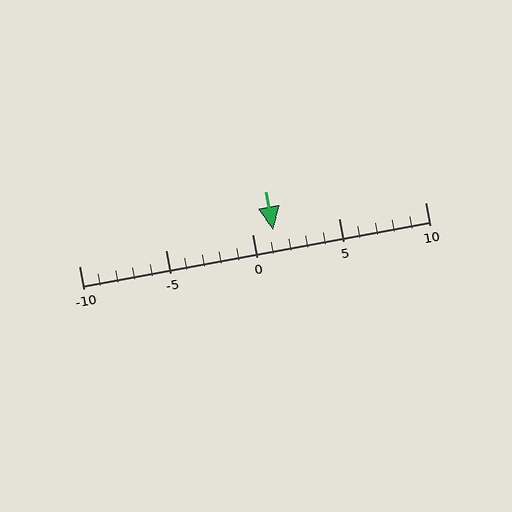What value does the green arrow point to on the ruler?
The green arrow points to approximately 1.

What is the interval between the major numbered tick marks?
The major tick marks are spaced 5 units apart.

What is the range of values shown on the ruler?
The ruler shows values from -10 to 10.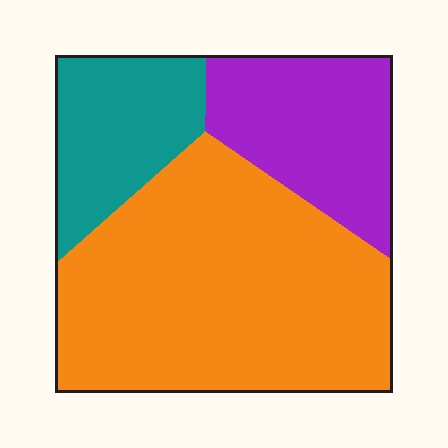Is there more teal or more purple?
Purple.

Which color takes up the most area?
Orange, at roughly 60%.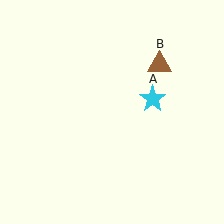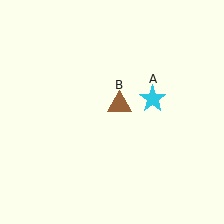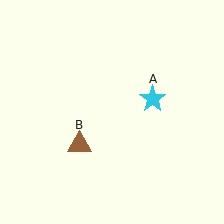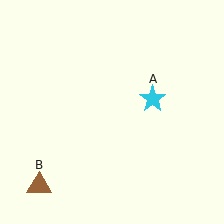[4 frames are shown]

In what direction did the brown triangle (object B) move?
The brown triangle (object B) moved down and to the left.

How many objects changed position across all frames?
1 object changed position: brown triangle (object B).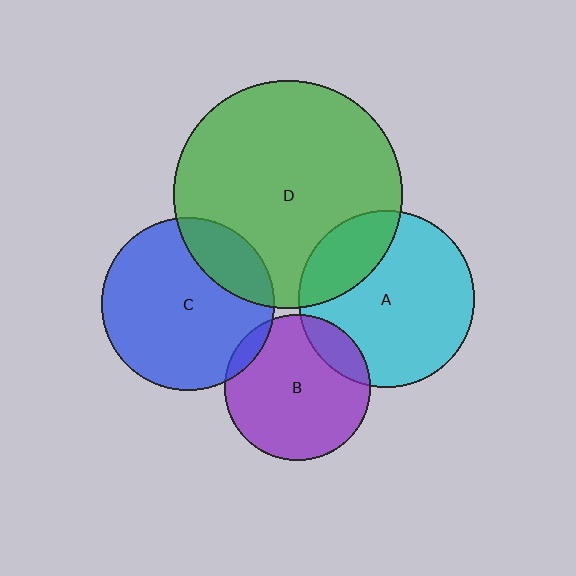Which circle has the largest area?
Circle D (green).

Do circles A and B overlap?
Yes.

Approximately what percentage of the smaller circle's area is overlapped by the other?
Approximately 15%.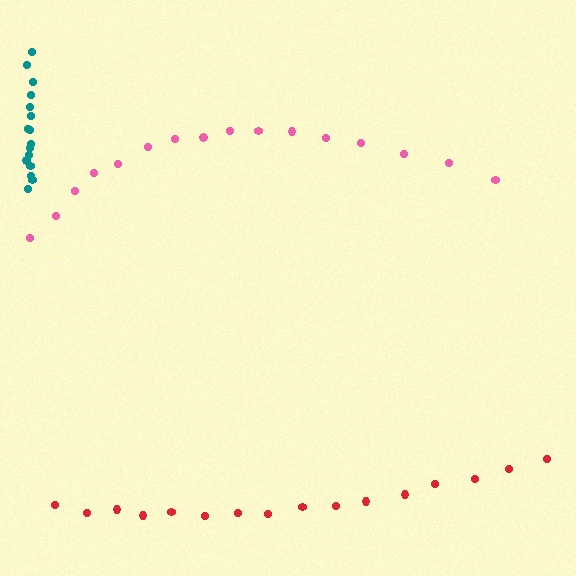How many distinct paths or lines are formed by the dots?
There are 3 distinct paths.